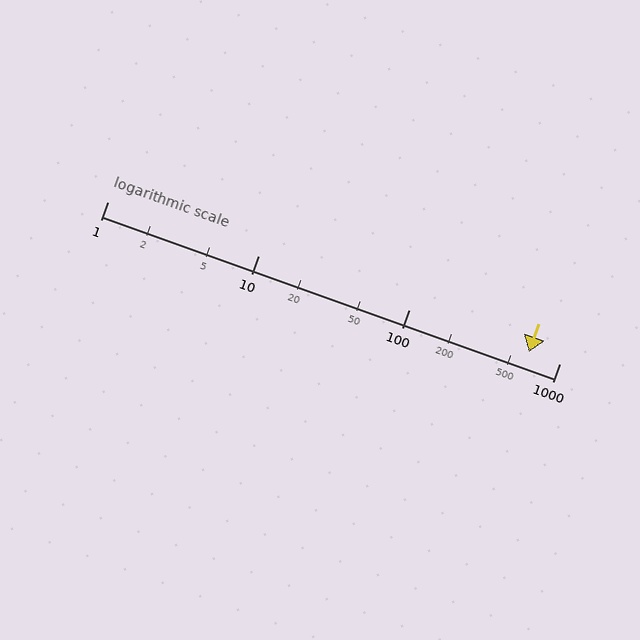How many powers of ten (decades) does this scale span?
The scale spans 3 decades, from 1 to 1000.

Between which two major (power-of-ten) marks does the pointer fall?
The pointer is between 100 and 1000.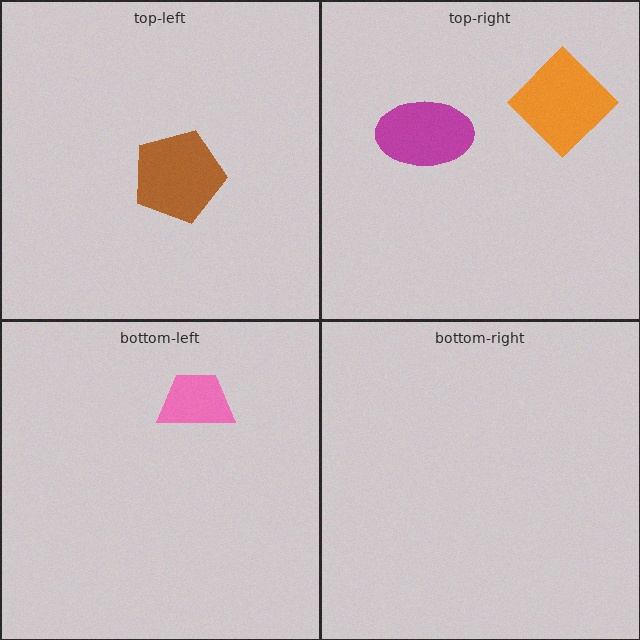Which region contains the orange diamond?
The top-right region.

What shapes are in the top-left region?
The brown pentagon.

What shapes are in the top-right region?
The orange diamond, the magenta ellipse.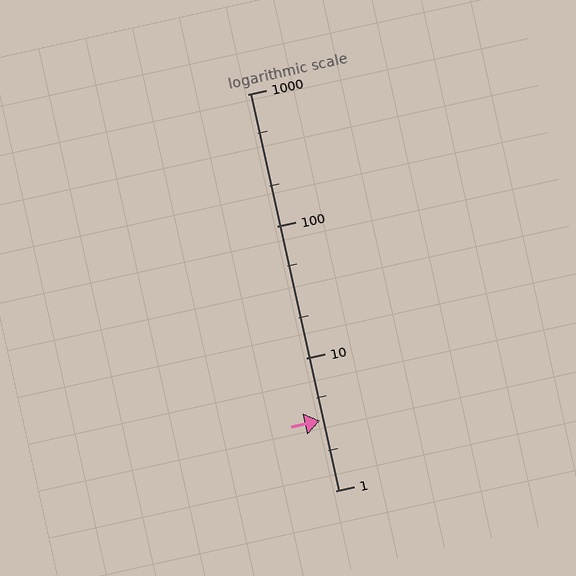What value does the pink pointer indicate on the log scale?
The pointer indicates approximately 3.4.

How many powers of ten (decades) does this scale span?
The scale spans 3 decades, from 1 to 1000.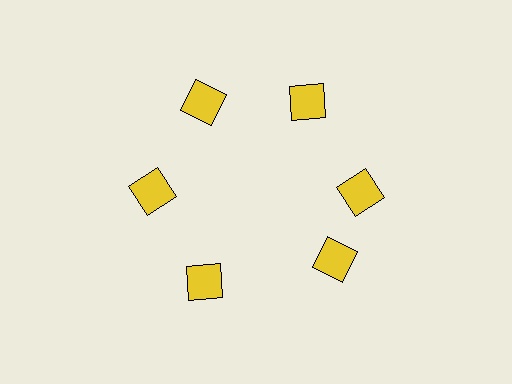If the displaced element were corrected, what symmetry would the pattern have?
It would have 6-fold rotational symmetry — the pattern would map onto itself every 60 degrees.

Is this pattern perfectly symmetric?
No. The 6 yellow squares are arranged in a ring, but one element near the 5 o'clock position is rotated out of alignment along the ring, breaking the 6-fold rotational symmetry.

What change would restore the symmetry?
The symmetry would be restored by rotating it back into even spacing with its neighbors so that all 6 squares sit at equal angles and equal distance from the center.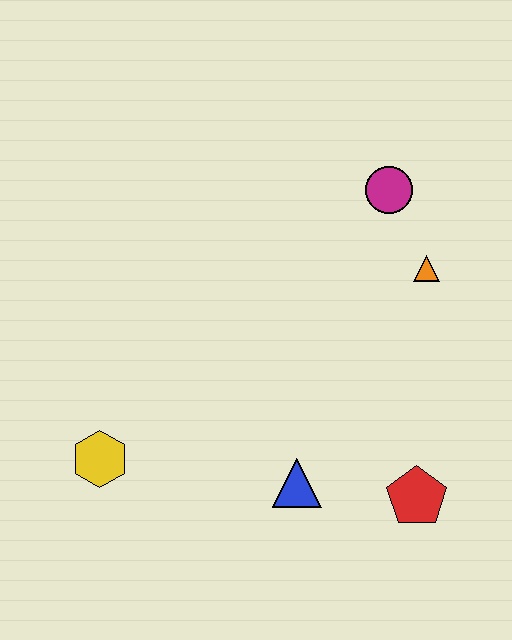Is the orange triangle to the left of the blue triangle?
No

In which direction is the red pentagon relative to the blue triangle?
The red pentagon is to the right of the blue triangle.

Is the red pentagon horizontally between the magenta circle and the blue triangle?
No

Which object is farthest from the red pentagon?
The yellow hexagon is farthest from the red pentagon.